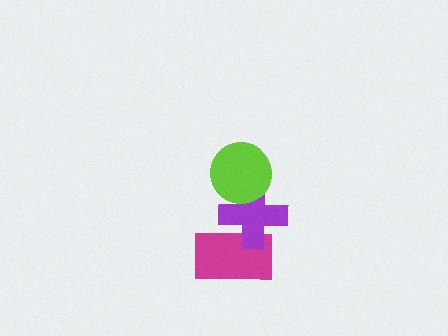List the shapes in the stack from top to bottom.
From top to bottom: the lime circle, the purple cross, the magenta rectangle.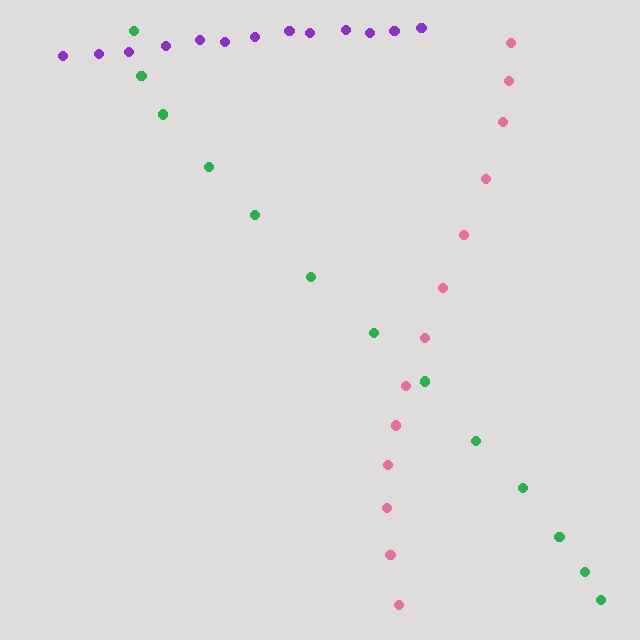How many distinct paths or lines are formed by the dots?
There are 3 distinct paths.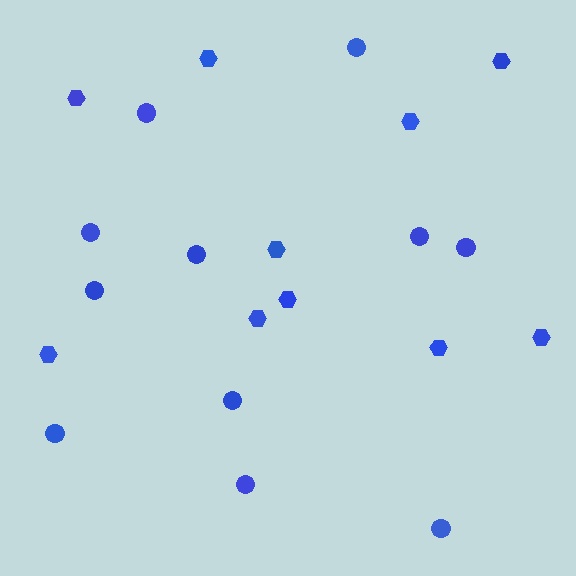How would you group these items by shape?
There are 2 groups: one group of circles (11) and one group of hexagons (10).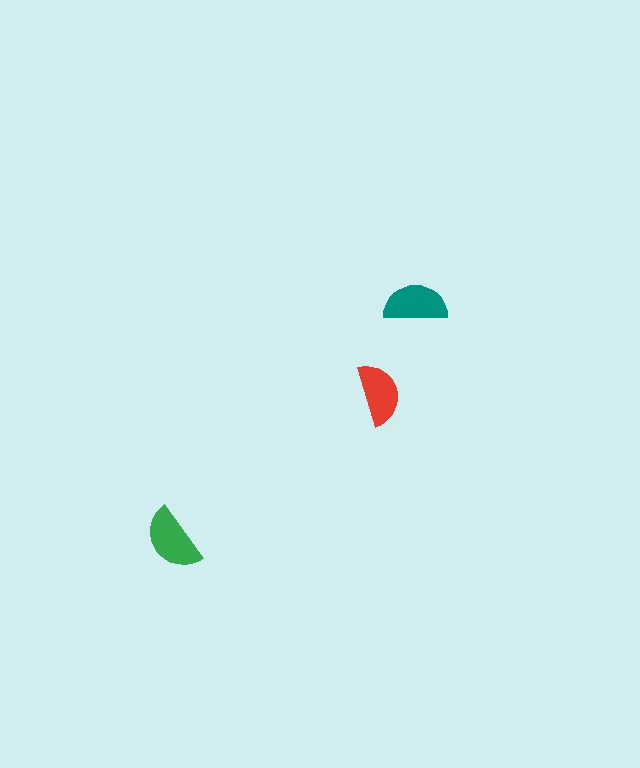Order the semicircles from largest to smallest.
the green one, the teal one, the red one.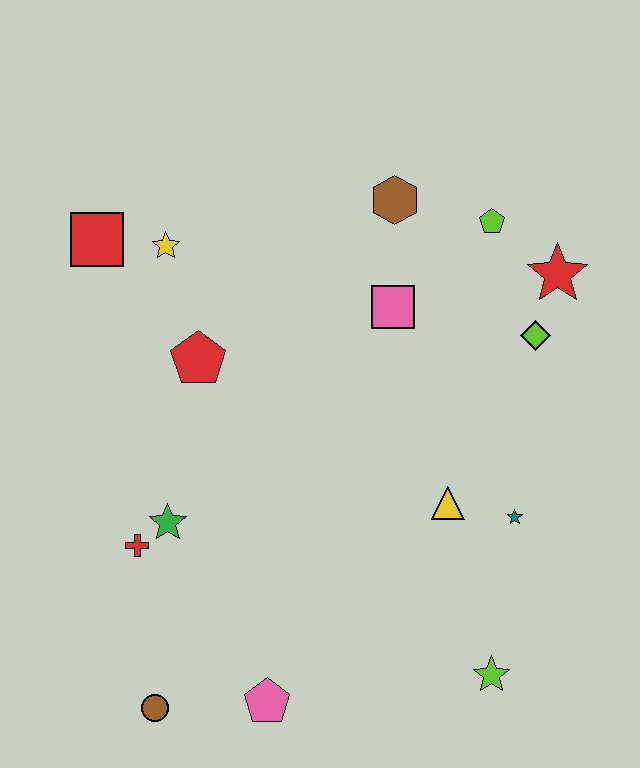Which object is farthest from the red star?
The brown circle is farthest from the red star.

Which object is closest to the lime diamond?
The red star is closest to the lime diamond.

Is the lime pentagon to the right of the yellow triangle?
Yes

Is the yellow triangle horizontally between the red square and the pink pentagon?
No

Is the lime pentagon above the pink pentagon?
Yes